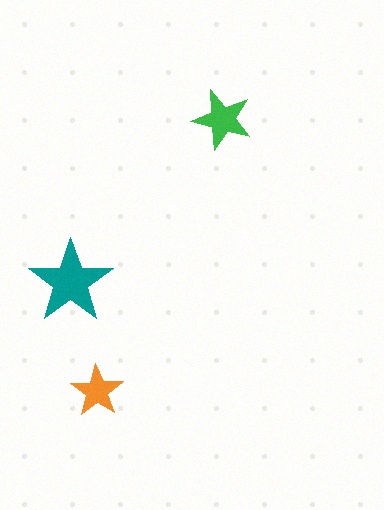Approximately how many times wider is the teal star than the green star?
About 1.5 times wider.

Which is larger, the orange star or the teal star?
The teal one.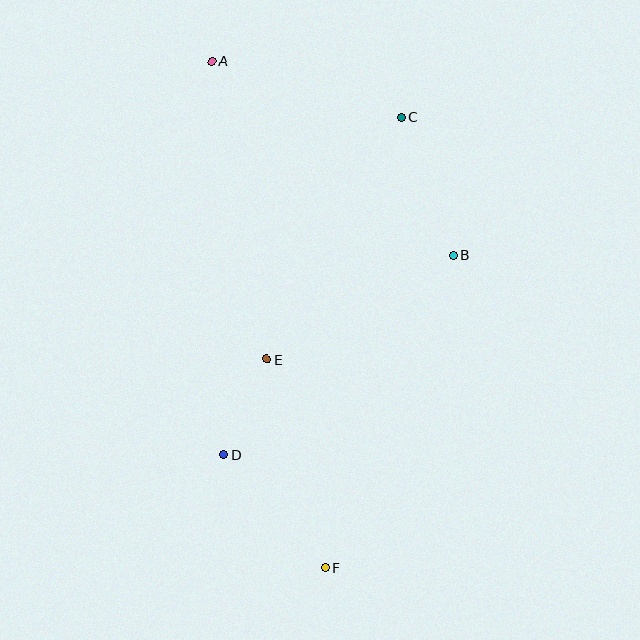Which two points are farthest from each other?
Points A and F are farthest from each other.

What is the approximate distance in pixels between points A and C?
The distance between A and C is approximately 198 pixels.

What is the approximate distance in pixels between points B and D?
The distance between B and D is approximately 304 pixels.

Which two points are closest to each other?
Points D and E are closest to each other.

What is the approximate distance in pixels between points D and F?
The distance between D and F is approximately 152 pixels.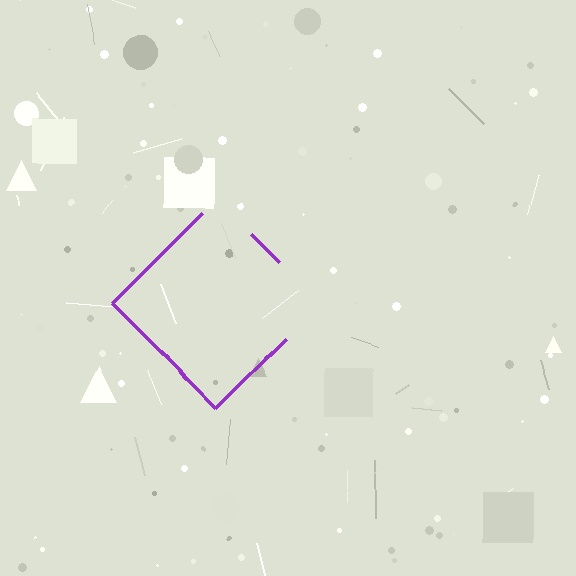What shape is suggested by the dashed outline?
The dashed outline suggests a diamond.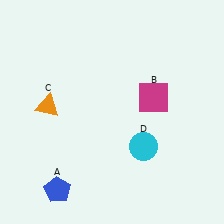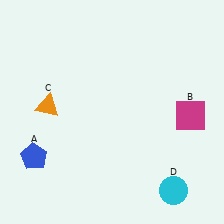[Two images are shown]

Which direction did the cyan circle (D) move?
The cyan circle (D) moved down.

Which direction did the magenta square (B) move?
The magenta square (B) moved right.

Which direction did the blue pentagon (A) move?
The blue pentagon (A) moved up.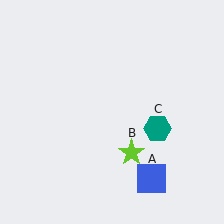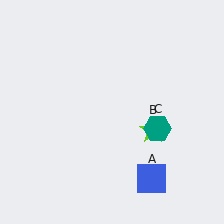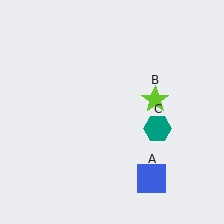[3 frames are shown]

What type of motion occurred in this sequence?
The lime star (object B) rotated counterclockwise around the center of the scene.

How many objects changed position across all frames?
1 object changed position: lime star (object B).